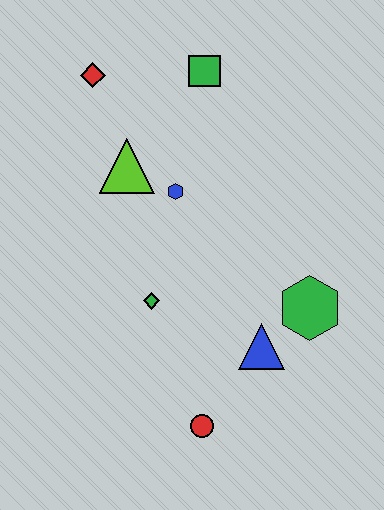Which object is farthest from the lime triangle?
The red circle is farthest from the lime triangle.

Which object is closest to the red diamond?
The lime triangle is closest to the red diamond.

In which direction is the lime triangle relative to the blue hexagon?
The lime triangle is to the left of the blue hexagon.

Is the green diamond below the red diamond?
Yes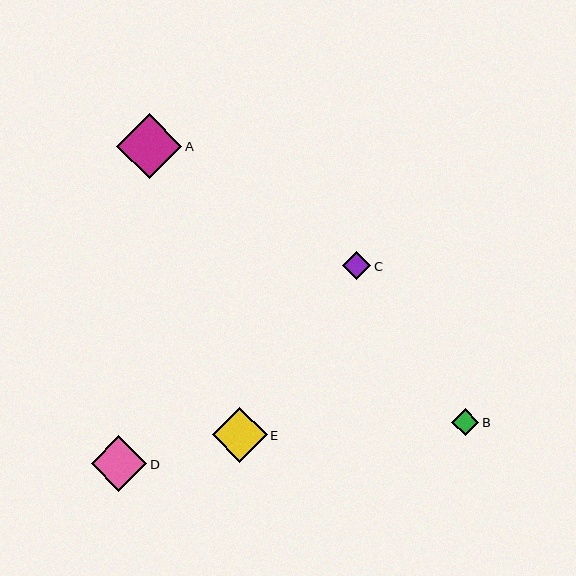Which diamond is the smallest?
Diamond B is the smallest with a size of approximately 27 pixels.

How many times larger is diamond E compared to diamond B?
Diamond E is approximately 2.0 times the size of diamond B.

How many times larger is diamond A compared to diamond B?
Diamond A is approximately 2.4 times the size of diamond B.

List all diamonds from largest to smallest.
From largest to smallest: A, D, E, C, B.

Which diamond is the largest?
Diamond A is the largest with a size of approximately 65 pixels.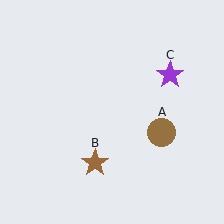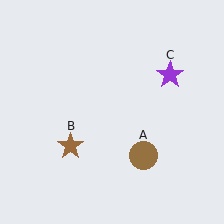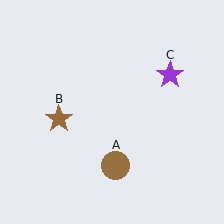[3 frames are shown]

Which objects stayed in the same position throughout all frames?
Purple star (object C) remained stationary.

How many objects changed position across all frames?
2 objects changed position: brown circle (object A), brown star (object B).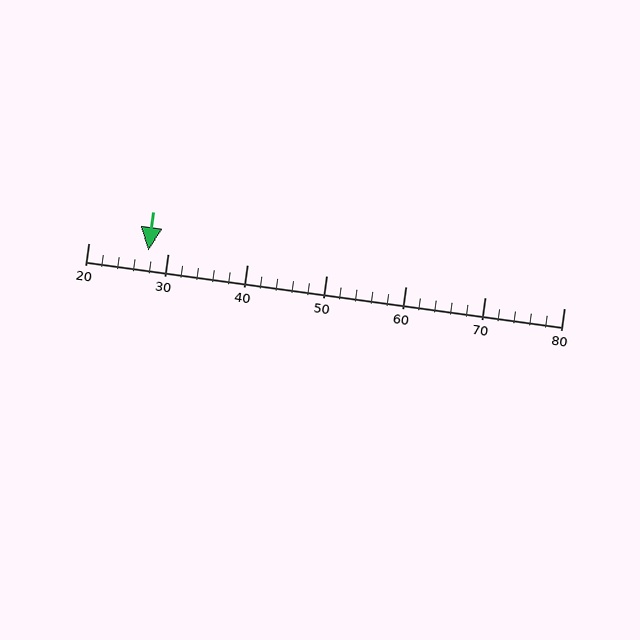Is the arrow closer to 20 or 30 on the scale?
The arrow is closer to 30.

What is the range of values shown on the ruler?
The ruler shows values from 20 to 80.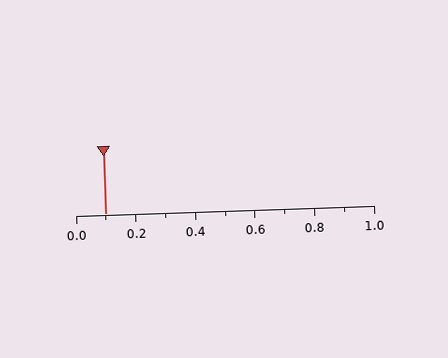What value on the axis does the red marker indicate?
The marker indicates approximately 0.1.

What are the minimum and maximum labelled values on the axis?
The axis runs from 0.0 to 1.0.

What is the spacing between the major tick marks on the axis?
The major ticks are spaced 0.2 apart.